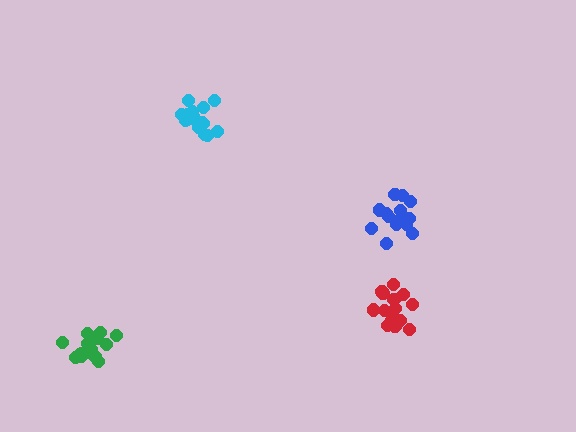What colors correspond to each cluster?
The clusters are colored: blue, cyan, green, red.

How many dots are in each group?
Group 1: 15 dots, Group 2: 20 dots, Group 3: 15 dots, Group 4: 19 dots (69 total).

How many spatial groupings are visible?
There are 4 spatial groupings.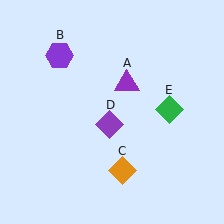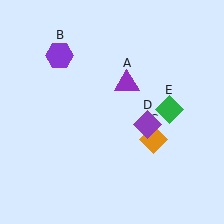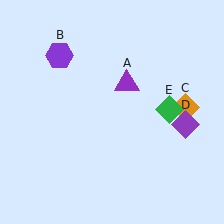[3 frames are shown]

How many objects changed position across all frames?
2 objects changed position: orange diamond (object C), purple diamond (object D).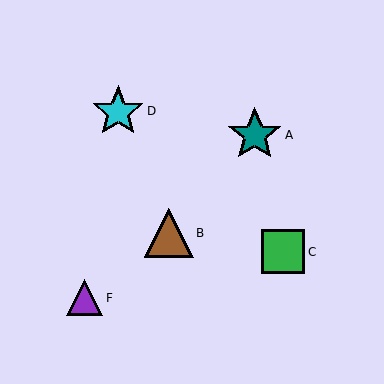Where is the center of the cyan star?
The center of the cyan star is at (118, 111).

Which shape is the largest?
The teal star (labeled A) is the largest.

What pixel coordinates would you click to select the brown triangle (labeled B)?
Click at (169, 233) to select the brown triangle B.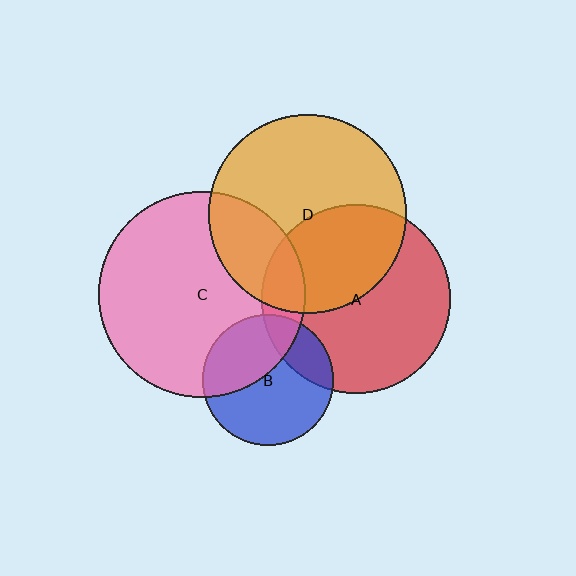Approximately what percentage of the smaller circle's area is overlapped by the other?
Approximately 20%.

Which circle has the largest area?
Circle C (pink).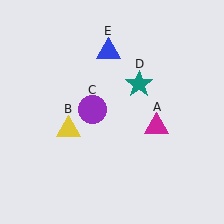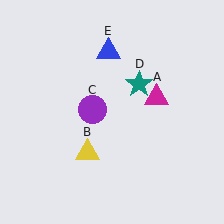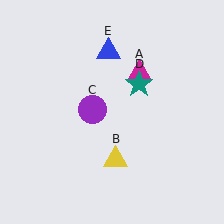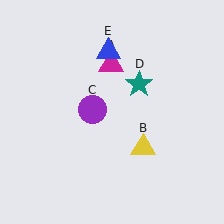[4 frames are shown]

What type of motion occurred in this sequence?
The magenta triangle (object A), yellow triangle (object B) rotated counterclockwise around the center of the scene.